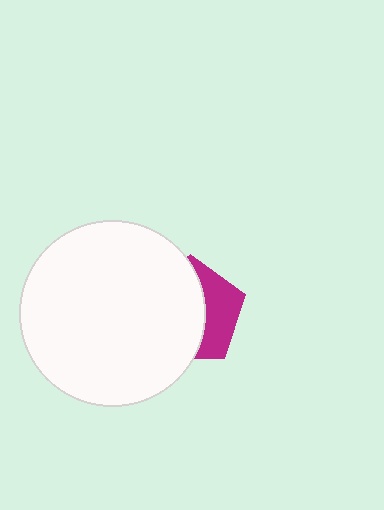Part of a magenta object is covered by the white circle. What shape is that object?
It is a pentagon.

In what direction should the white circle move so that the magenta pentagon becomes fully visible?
The white circle should move left. That is the shortest direction to clear the overlap and leave the magenta pentagon fully visible.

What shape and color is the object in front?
The object in front is a white circle.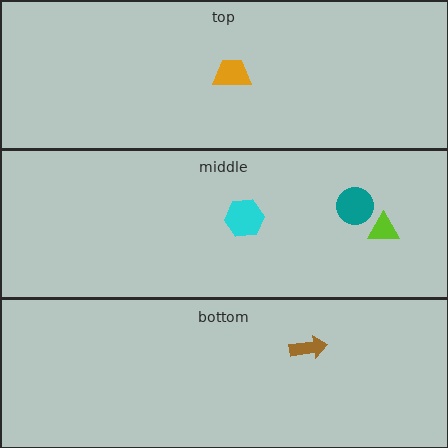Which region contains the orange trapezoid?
The top region.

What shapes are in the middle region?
The cyan hexagon, the lime triangle, the teal circle.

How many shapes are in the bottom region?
1.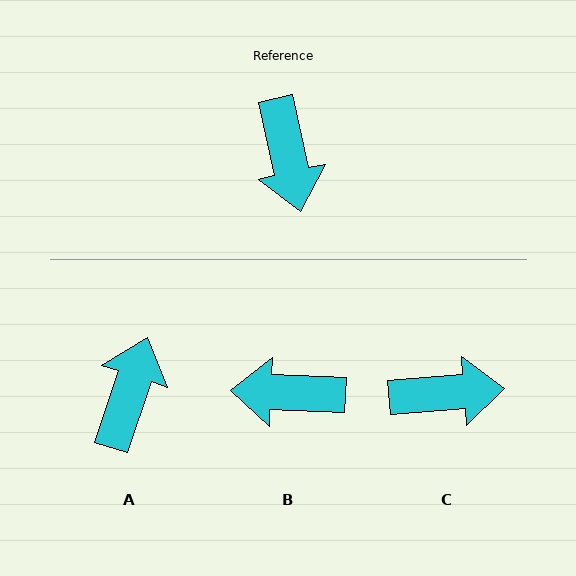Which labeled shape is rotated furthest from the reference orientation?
A, about 149 degrees away.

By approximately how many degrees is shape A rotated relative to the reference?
Approximately 149 degrees counter-clockwise.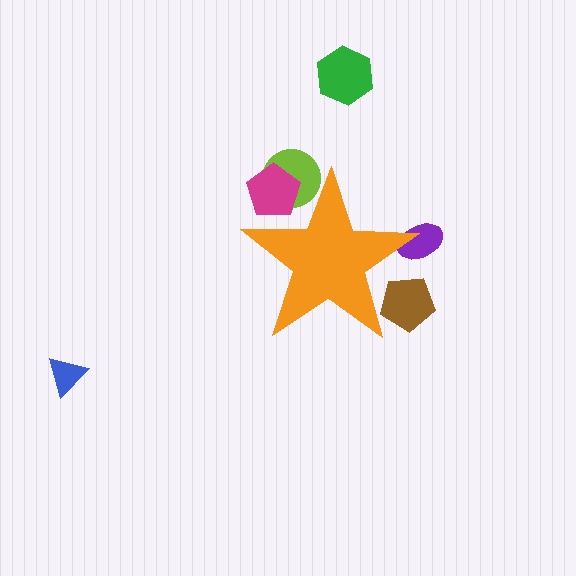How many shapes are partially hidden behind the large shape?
4 shapes are partially hidden.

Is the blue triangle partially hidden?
No, the blue triangle is fully visible.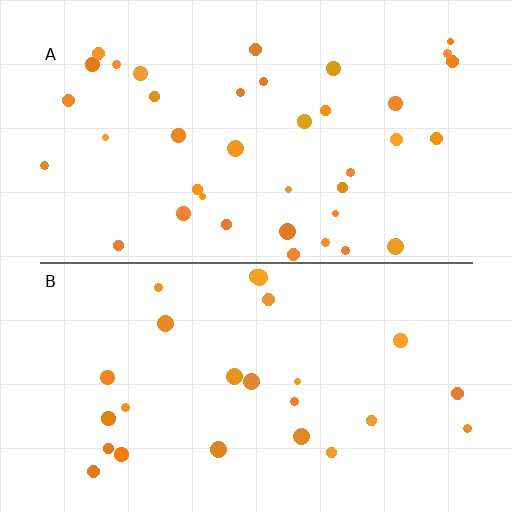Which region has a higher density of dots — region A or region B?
A (the top).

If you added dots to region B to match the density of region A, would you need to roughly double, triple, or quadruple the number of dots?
Approximately double.